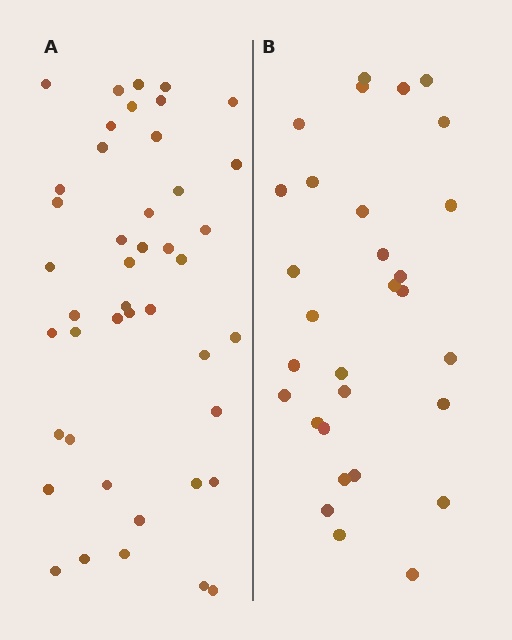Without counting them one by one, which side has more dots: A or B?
Region A (the left region) has more dots.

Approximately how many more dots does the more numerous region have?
Region A has approximately 15 more dots than region B.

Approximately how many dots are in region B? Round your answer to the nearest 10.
About 30 dots.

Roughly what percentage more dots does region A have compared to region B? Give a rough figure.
About 45% more.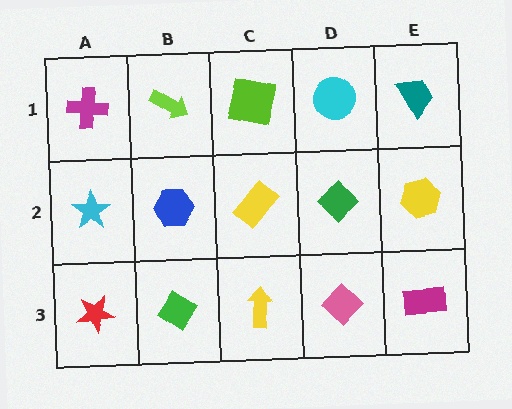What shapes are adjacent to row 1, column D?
A green diamond (row 2, column D), a lime square (row 1, column C), a teal trapezoid (row 1, column E).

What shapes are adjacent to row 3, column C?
A yellow rectangle (row 2, column C), a green diamond (row 3, column B), a pink diamond (row 3, column D).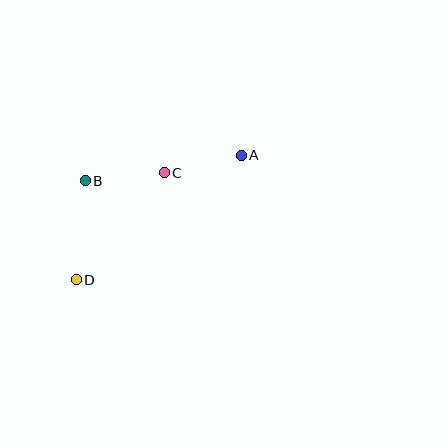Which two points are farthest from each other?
Points A and D are farthest from each other.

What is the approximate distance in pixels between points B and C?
The distance between B and C is approximately 79 pixels.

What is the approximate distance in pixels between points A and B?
The distance between A and B is approximately 158 pixels.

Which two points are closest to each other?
Points A and C are closest to each other.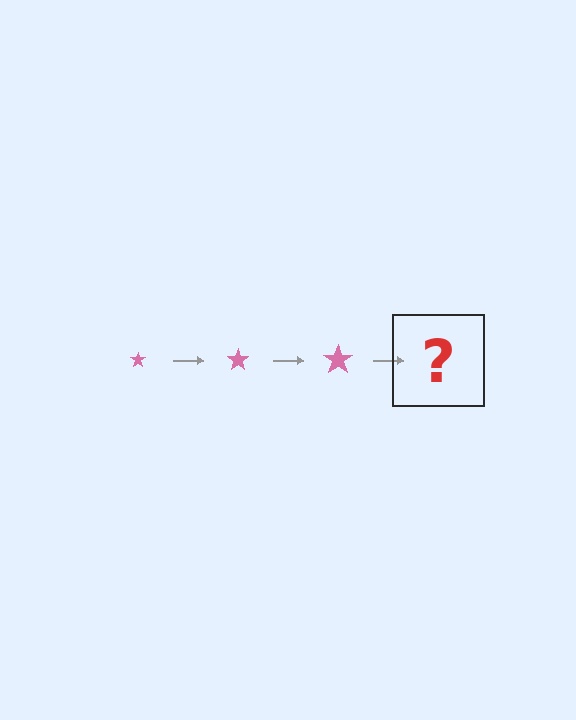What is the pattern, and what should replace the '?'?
The pattern is that the star gets progressively larger each step. The '?' should be a pink star, larger than the previous one.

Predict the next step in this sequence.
The next step is a pink star, larger than the previous one.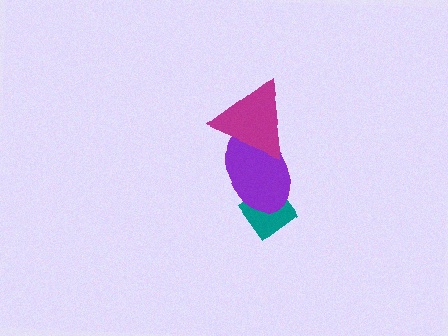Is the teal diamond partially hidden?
Yes, it is partially covered by another shape.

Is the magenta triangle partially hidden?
No, no other shape covers it.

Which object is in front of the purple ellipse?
The magenta triangle is in front of the purple ellipse.